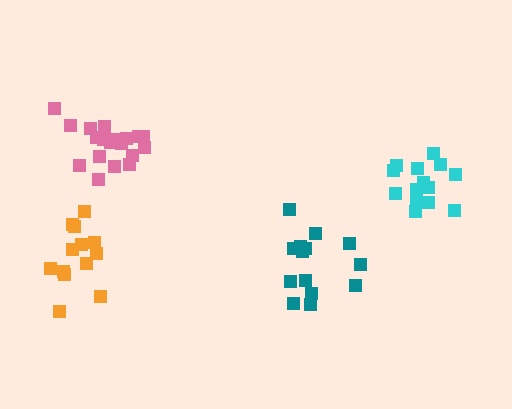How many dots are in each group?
Group 1: 13 dots, Group 2: 14 dots, Group 3: 19 dots, Group 4: 14 dots (60 total).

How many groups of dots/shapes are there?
There are 4 groups.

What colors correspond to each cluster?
The clusters are colored: orange, teal, pink, cyan.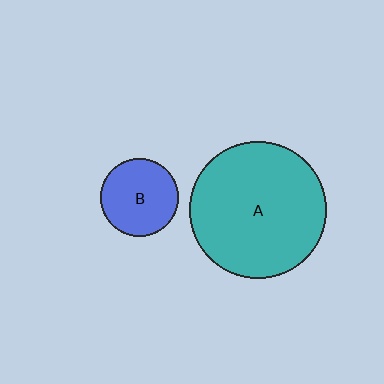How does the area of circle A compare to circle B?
Approximately 3.1 times.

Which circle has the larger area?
Circle A (teal).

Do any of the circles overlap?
No, none of the circles overlap.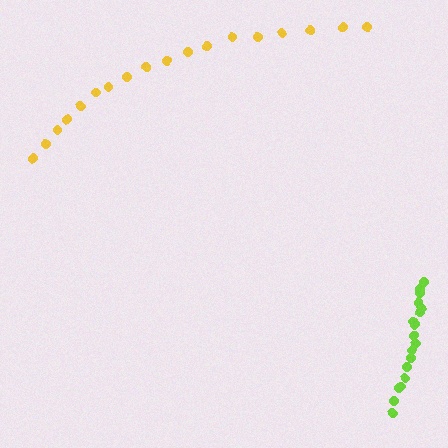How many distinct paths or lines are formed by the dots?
There are 2 distinct paths.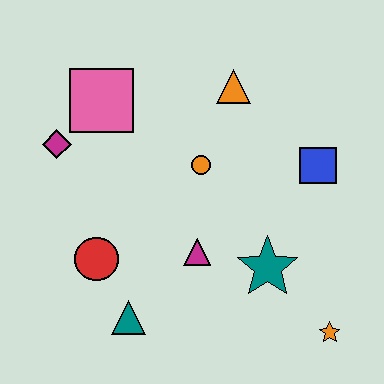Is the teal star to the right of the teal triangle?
Yes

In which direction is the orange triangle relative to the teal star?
The orange triangle is above the teal star.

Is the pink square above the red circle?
Yes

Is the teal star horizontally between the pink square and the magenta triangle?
No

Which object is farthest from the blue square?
The magenta diamond is farthest from the blue square.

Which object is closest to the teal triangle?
The red circle is closest to the teal triangle.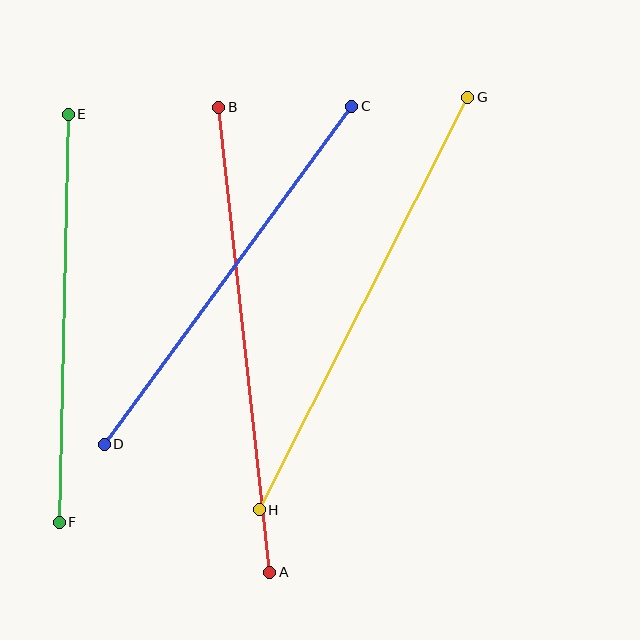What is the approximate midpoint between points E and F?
The midpoint is at approximately (64, 318) pixels.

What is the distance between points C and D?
The distance is approximately 419 pixels.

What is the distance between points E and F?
The distance is approximately 408 pixels.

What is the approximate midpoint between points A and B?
The midpoint is at approximately (244, 340) pixels.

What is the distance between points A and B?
The distance is approximately 468 pixels.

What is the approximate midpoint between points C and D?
The midpoint is at approximately (228, 275) pixels.